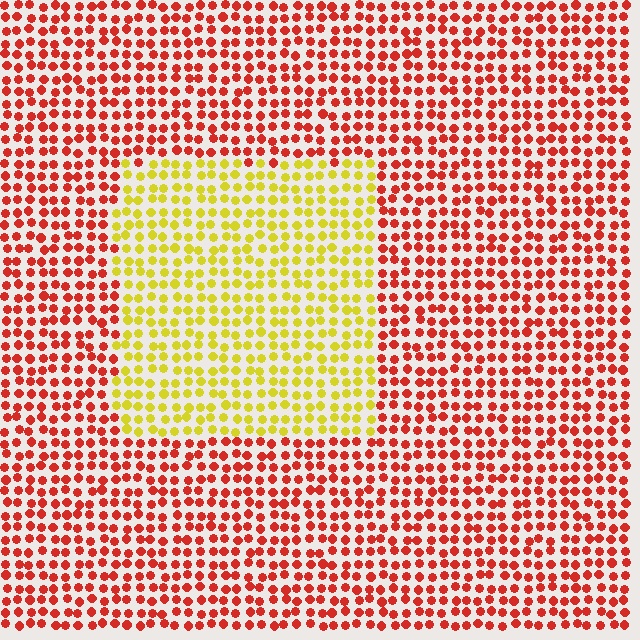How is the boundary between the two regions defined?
The boundary is defined purely by a slight shift in hue (about 59 degrees). Spacing, size, and orientation are identical on both sides.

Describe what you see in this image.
The image is filled with small red elements in a uniform arrangement. A rectangle-shaped region is visible where the elements are tinted to a slightly different hue, forming a subtle color boundary.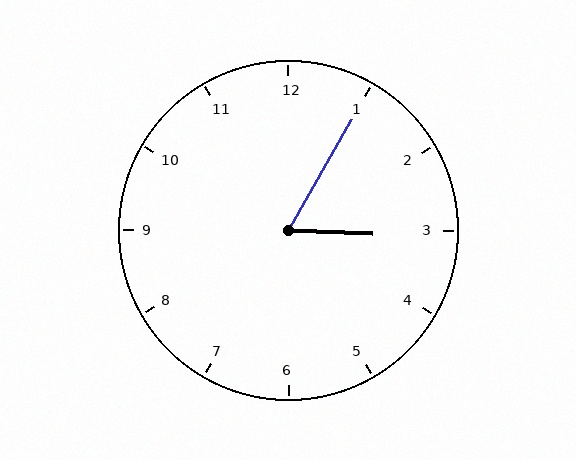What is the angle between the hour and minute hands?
Approximately 62 degrees.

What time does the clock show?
3:05.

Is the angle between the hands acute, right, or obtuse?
It is acute.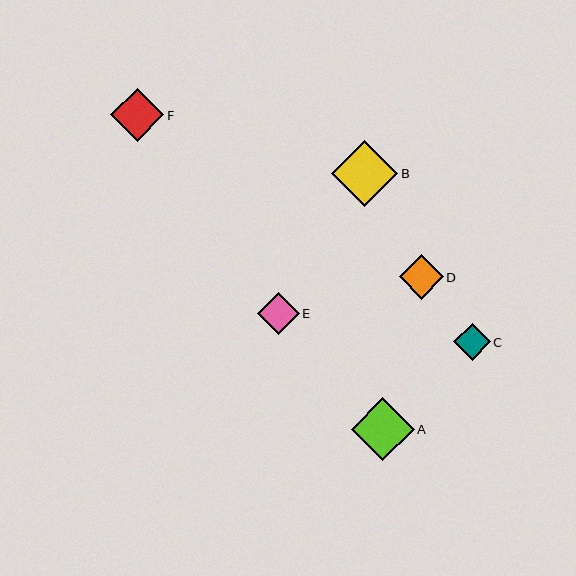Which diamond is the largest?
Diamond B is the largest with a size of approximately 66 pixels.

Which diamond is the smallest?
Diamond C is the smallest with a size of approximately 37 pixels.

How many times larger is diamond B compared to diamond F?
Diamond B is approximately 1.2 times the size of diamond F.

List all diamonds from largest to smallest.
From largest to smallest: B, A, F, D, E, C.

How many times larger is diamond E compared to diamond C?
Diamond E is approximately 1.1 times the size of diamond C.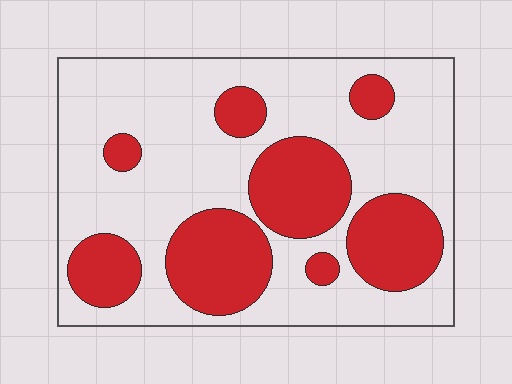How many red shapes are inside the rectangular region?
8.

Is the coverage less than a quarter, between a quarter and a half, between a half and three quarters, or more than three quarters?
Between a quarter and a half.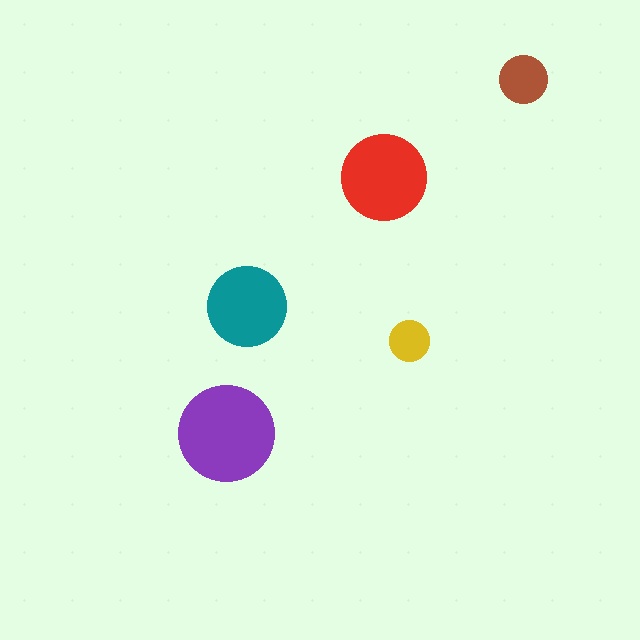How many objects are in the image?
There are 5 objects in the image.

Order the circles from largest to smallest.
the purple one, the red one, the teal one, the brown one, the yellow one.